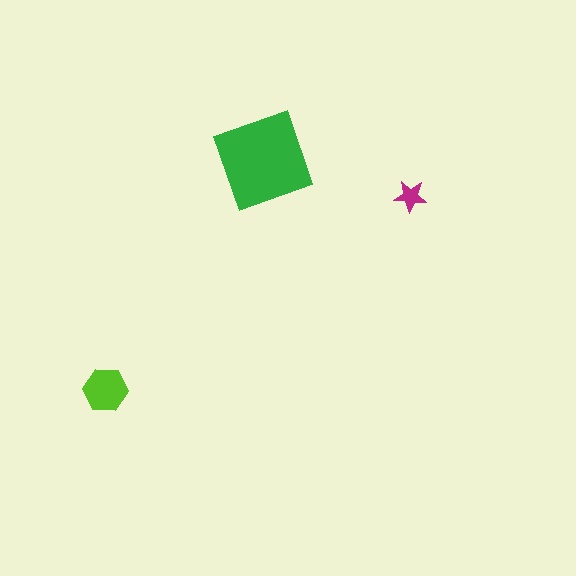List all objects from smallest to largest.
The magenta star, the lime hexagon, the green square.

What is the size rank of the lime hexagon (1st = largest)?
2nd.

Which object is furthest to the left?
The lime hexagon is leftmost.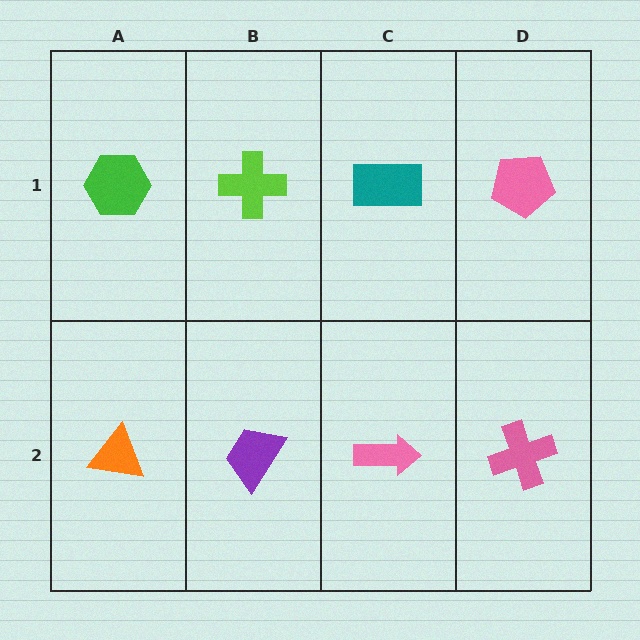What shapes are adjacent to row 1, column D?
A pink cross (row 2, column D), a teal rectangle (row 1, column C).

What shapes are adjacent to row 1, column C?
A pink arrow (row 2, column C), a lime cross (row 1, column B), a pink pentagon (row 1, column D).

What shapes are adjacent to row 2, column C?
A teal rectangle (row 1, column C), a purple trapezoid (row 2, column B), a pink cross (row 2, column D).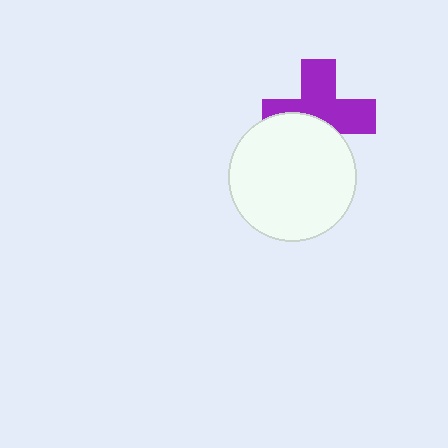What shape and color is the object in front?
The object in front is a white circle.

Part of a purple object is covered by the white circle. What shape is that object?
It is a cross.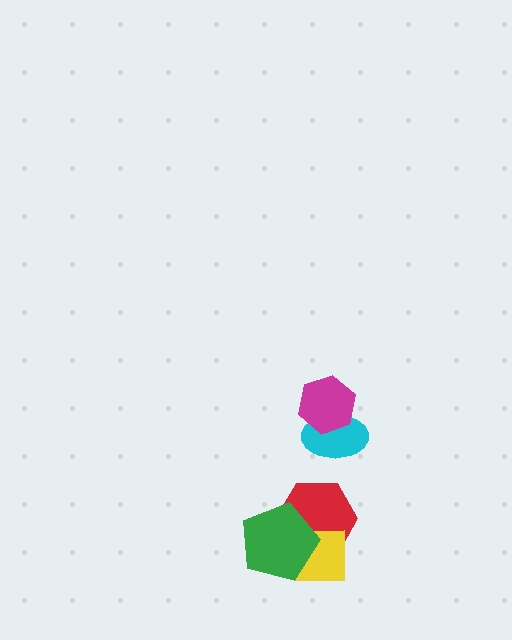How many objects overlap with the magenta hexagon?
1 object overlaps with the magenta hexagon.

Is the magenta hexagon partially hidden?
No, no other shape covers it.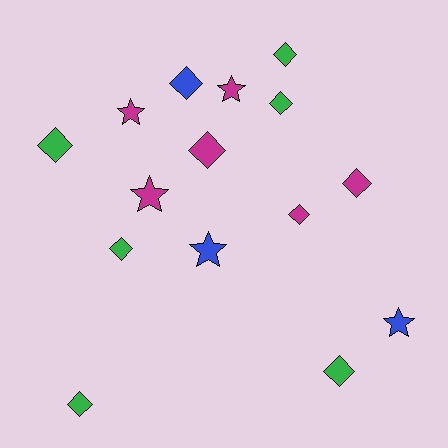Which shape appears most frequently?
Diamond, with 10 objects.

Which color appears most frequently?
Green, with 6 objects.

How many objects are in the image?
There are 15 objects.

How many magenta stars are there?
There are 3 magenta stars.